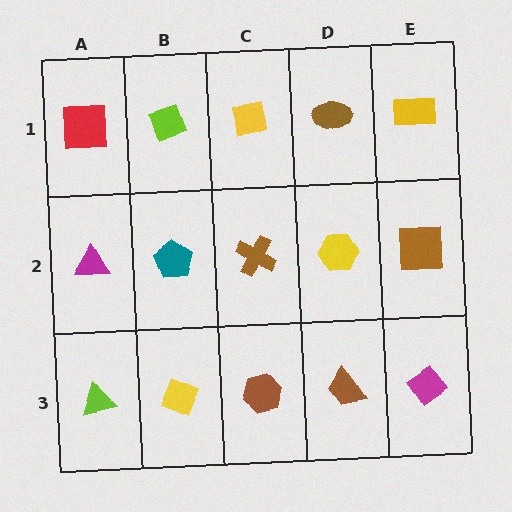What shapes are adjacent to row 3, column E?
A brown square (row 2, column E), a brown trapezoid (row 3, column D).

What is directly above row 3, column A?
A magenta triangle.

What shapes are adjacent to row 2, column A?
A red square (row 1, column A), a lime triangle (row 3, column A), a teal pentagon (row 2, column B).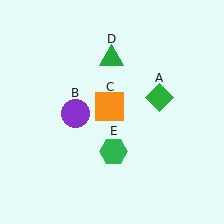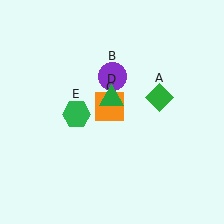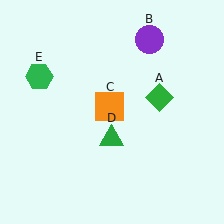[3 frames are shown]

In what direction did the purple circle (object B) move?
The purple circle (object B) moved up and to the right.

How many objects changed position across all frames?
3 objects changed position: purple circle (object B), green triangle (object D), green hexagon (object E).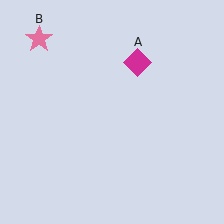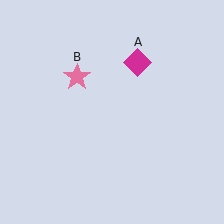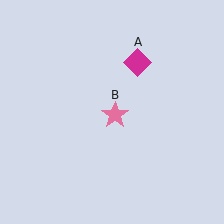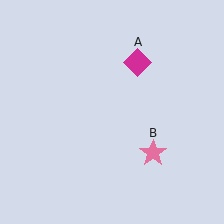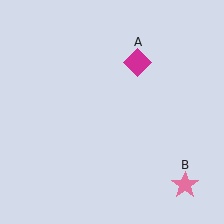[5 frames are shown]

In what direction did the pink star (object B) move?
The pink star (object B) moved down and to the right.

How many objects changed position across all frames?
1 object changed position: pink star (object B).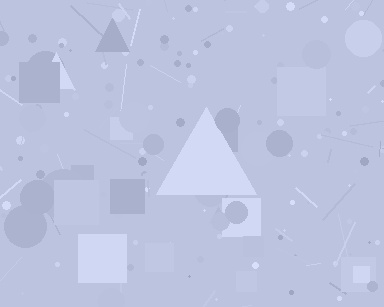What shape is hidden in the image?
A triangle is hidden in the image.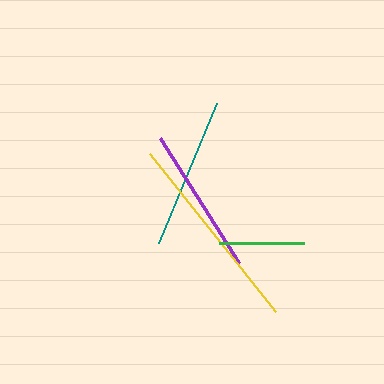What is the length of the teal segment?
The teal segment is approximately 152 pixels long.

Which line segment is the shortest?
The green line is the shortest at approximately 86 pixels.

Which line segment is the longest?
The yellow line is the longest at approximately 203 pixels.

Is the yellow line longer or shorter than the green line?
The yellow line is longer than the green line.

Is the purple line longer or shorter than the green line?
The purple line is longer than the green line.